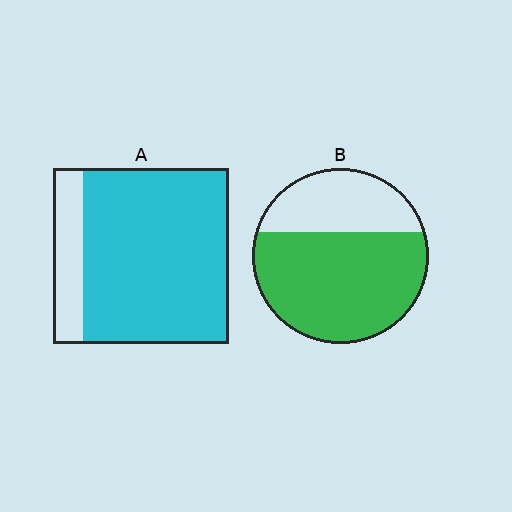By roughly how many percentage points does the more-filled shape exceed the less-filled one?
By roughly 15 percentage points (A over B).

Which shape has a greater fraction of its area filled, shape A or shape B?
Shape A.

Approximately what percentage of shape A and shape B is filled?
A is approximately 85% and B is approximately 65%.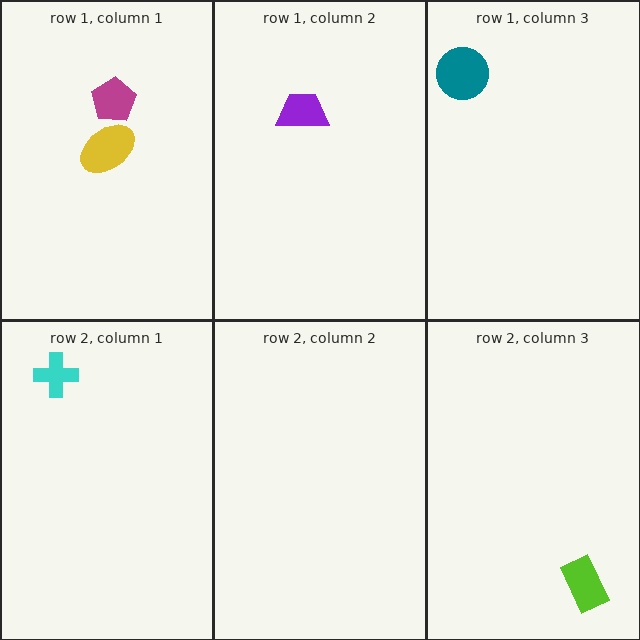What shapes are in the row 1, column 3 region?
The teal circle.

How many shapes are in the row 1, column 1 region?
2.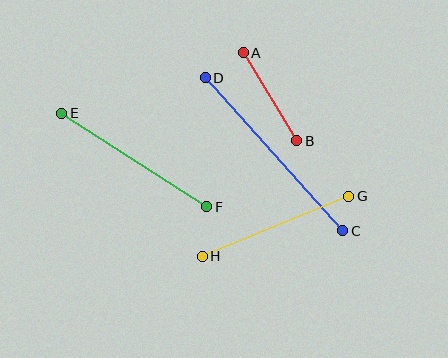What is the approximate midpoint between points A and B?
The midpoint is at approximately (270, 97) pixels.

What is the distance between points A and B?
The distance is approximately 103 pixels.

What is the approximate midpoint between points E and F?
The midpoint is at approximately (134, 160) pixels.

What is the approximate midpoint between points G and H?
The midpoint is at approximately (276, 226) pixels.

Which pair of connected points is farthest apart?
Points C and D are farthest apart.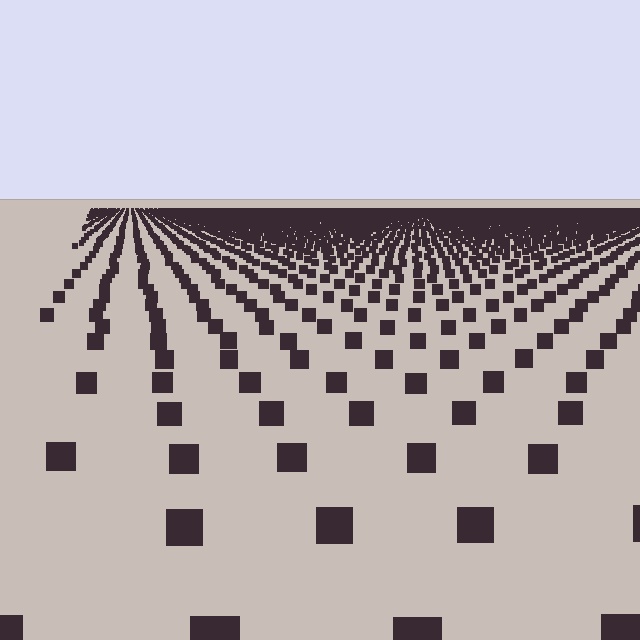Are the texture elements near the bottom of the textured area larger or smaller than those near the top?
Larger. Near the bottom, elements are closer to the viewer and appear at a bigger on-screen size.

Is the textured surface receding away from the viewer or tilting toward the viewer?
The surface is receding away from the viewer. Texture elements get smaller and denser toward the top.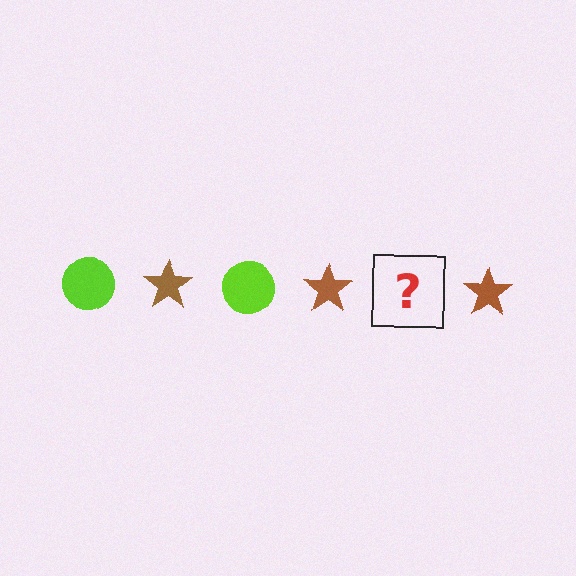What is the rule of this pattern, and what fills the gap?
The rule is that the pattern alternates between lime circle and brown star. The gap should be filled with a lime circle.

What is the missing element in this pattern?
The missing element is a lime circle.